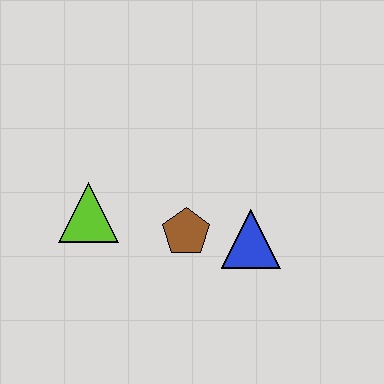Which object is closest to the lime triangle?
The brown pentagon is closest to the lime triangle.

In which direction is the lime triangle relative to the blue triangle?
The lime triangle is to the left of the blue triangle.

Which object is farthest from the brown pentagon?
The lime triangle is farthest from the brown pentagon.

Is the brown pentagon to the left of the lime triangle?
No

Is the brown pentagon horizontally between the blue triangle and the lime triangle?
Yes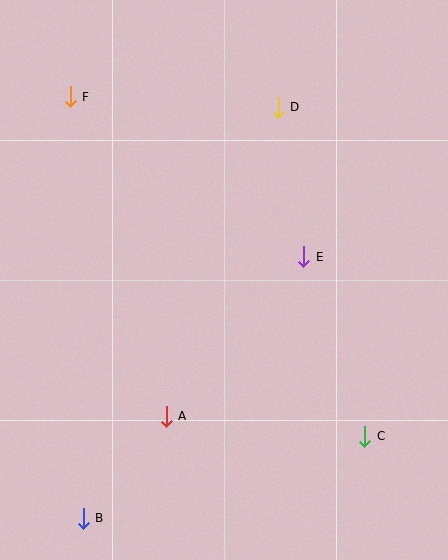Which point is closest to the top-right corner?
Point D is closest to the top-right corner.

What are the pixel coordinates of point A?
Point A is at (166, 416).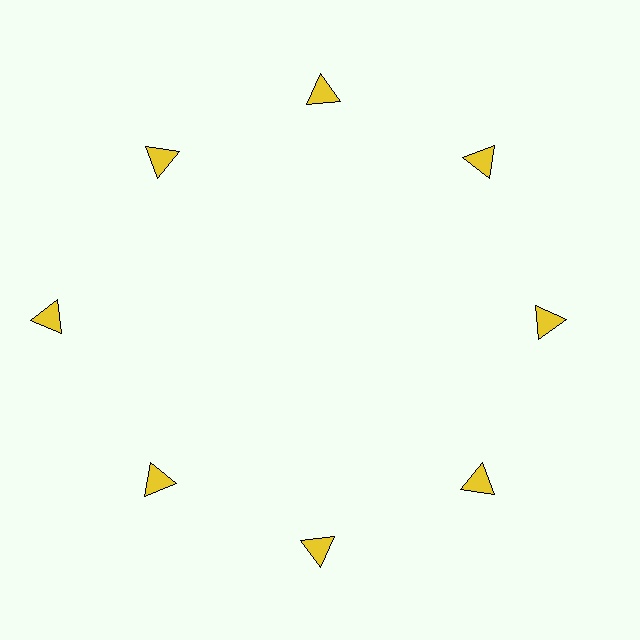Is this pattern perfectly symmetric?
No. The 8 yellow triangles are arranged in a ring, but one element near the 9 o'clock position is pushed outward from the center, breaking the 8-fold rotational symmetry.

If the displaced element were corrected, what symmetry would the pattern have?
It would have 8-fold rotational symmetry — the pattern would map onto itself every 45 degrees.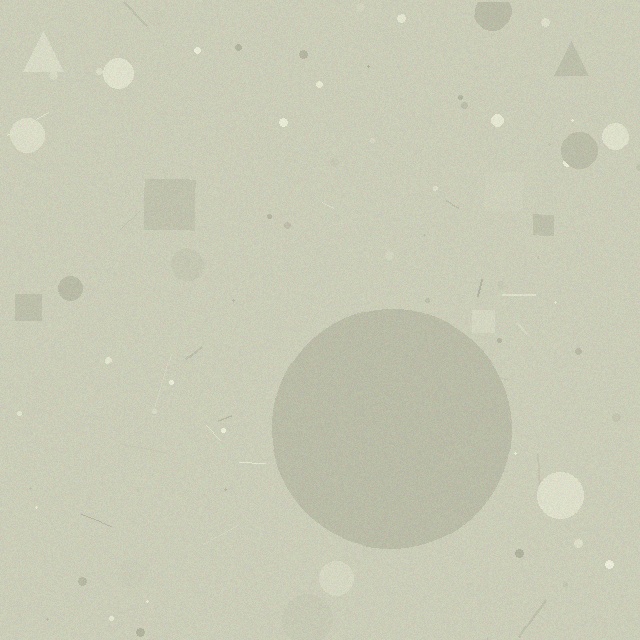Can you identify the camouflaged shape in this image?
The camouflaged shape is a circle.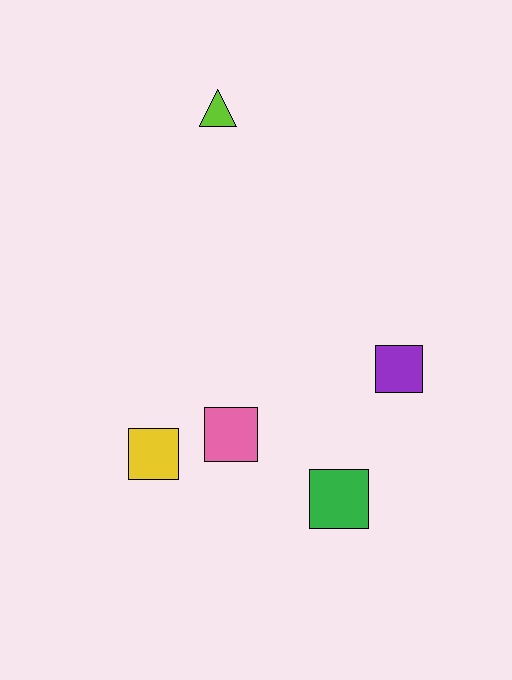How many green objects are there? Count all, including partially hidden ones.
There is 1 green object.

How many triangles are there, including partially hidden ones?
There is 1 triangle.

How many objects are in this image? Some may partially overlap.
There are 5 objects.